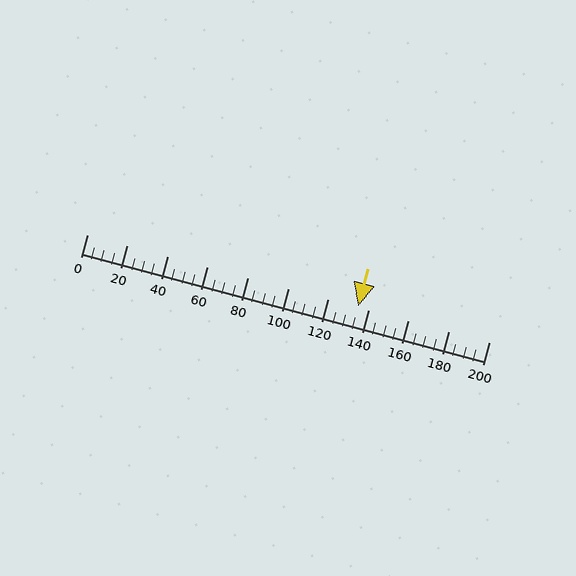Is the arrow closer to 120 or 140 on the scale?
The arrow is closer to 140.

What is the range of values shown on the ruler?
The ruler shows values from 0 to 200.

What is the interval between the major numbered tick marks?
The major tick marks are spaced 20 units apart.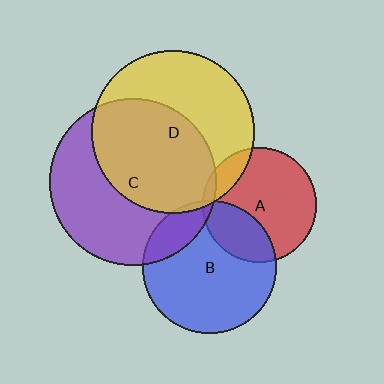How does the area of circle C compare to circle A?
Approximately 2.1 times.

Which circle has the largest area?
Circle C (purple).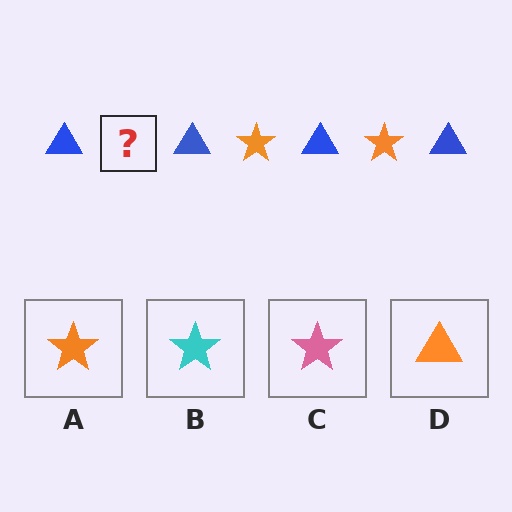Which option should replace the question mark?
Option A.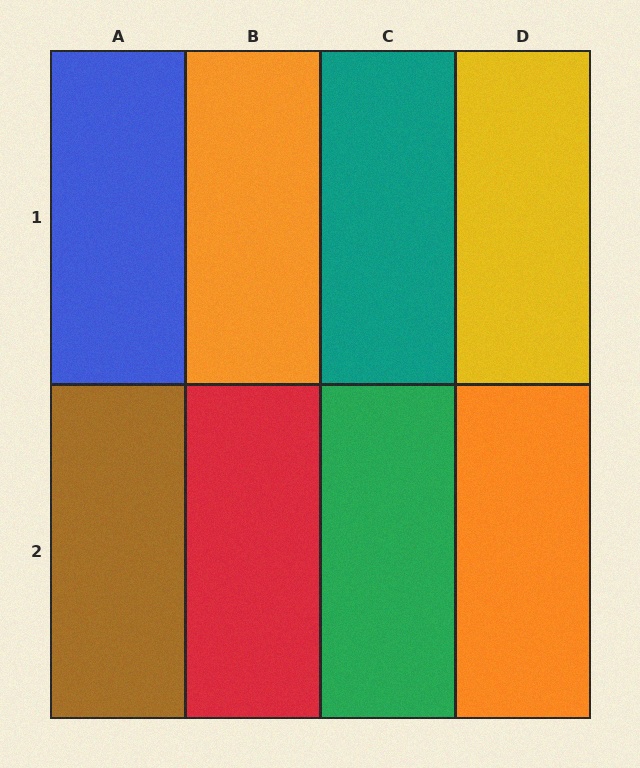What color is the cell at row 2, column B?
Red.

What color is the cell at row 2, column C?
Green.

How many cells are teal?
1 cell is teal.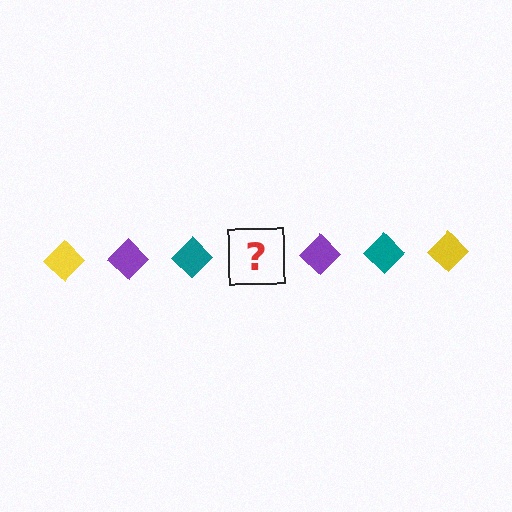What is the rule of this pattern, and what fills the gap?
The rule is that the pattern cycles through yellow, purple, teal diamonds. The gap should be filled with a yellow diamond.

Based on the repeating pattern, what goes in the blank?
The blank should be a yellow diamond.